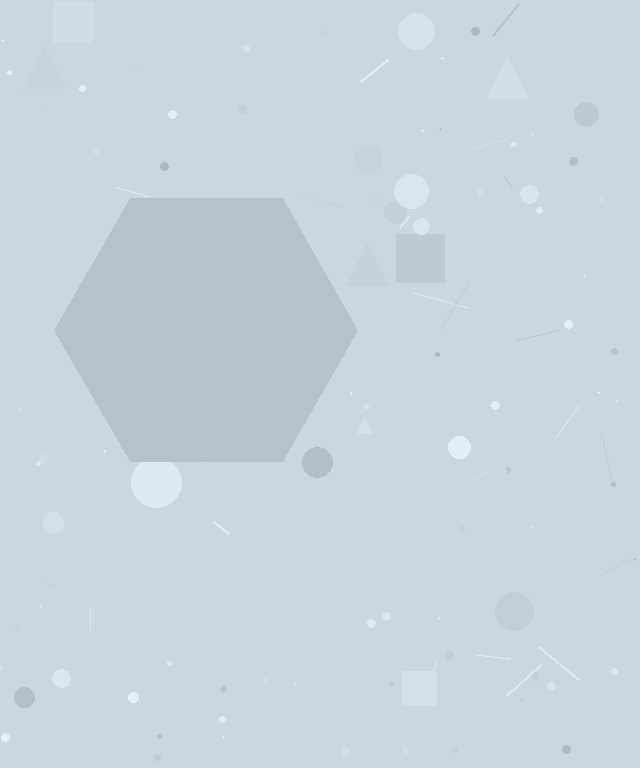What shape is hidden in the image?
A hexagon is hidden in the image.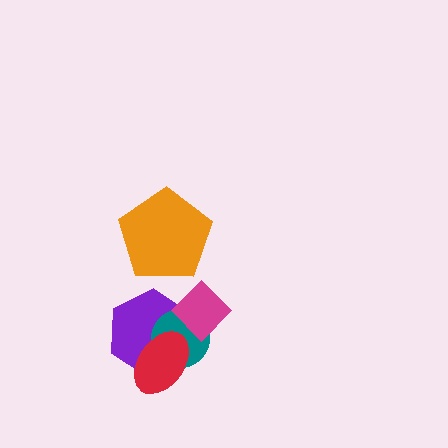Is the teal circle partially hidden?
Yes, it is partially covered by another shape.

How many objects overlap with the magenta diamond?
2 objects overlap with the magenta diamond.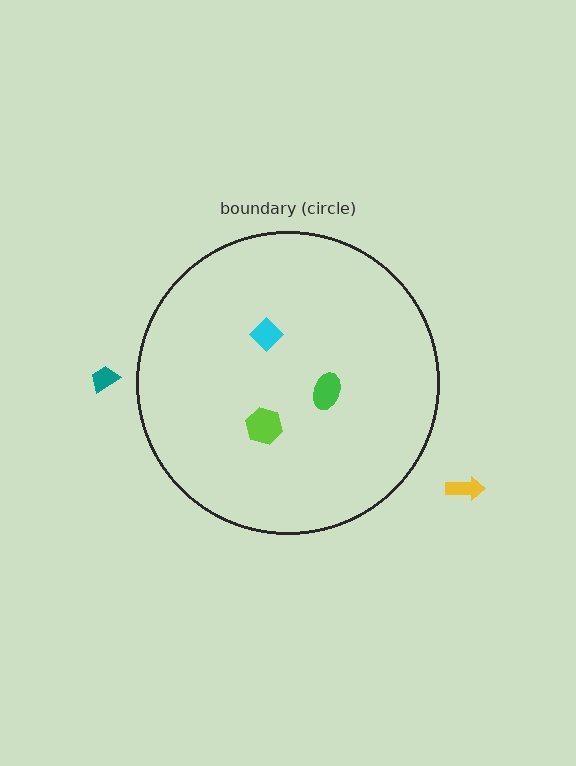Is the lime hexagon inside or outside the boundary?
Inside.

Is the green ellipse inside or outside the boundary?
Inside.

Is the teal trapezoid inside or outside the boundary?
Outside.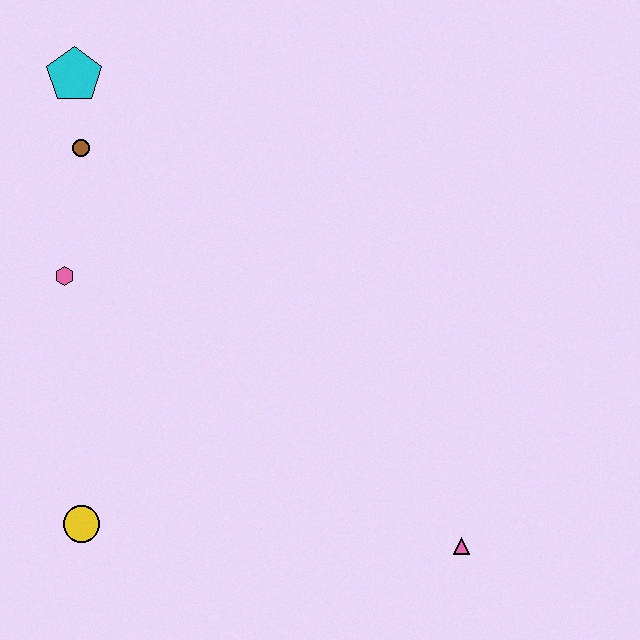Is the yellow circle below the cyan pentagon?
Yes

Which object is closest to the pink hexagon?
The brown circle is closest to the pink hexagon.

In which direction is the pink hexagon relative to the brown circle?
The pink hexagon is below the brown circle.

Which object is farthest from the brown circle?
The pink triangle is farthest from the brown circle.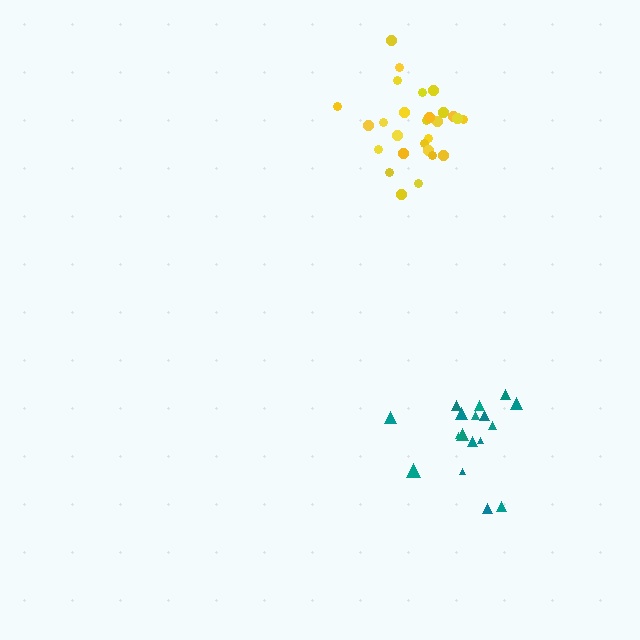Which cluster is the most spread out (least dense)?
Teal.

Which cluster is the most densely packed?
Yellow.